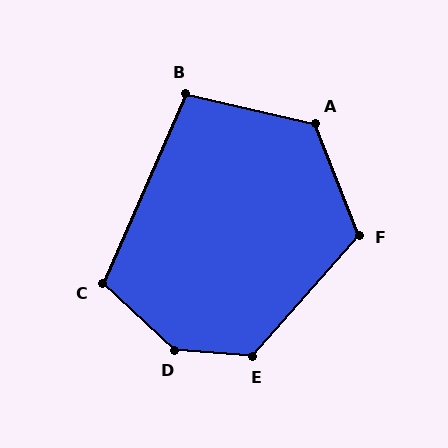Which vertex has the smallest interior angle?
B, at approximately 101 degrees.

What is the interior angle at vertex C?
Approximately 109 degrees (obtuse).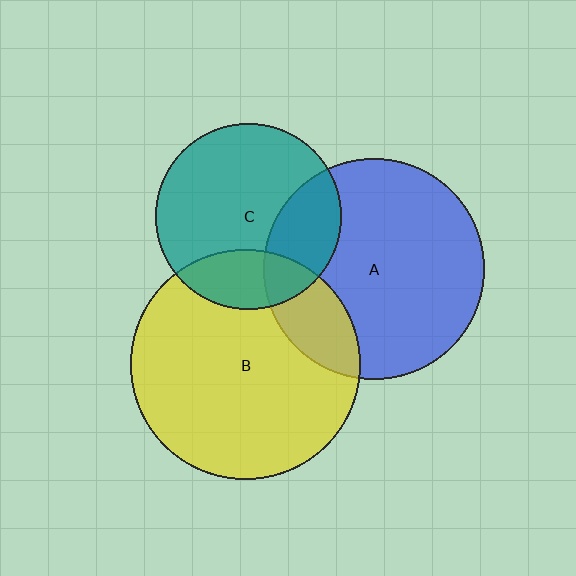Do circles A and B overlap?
Yes.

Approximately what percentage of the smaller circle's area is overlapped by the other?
Approximately 20%.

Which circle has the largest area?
Circle B (yellow).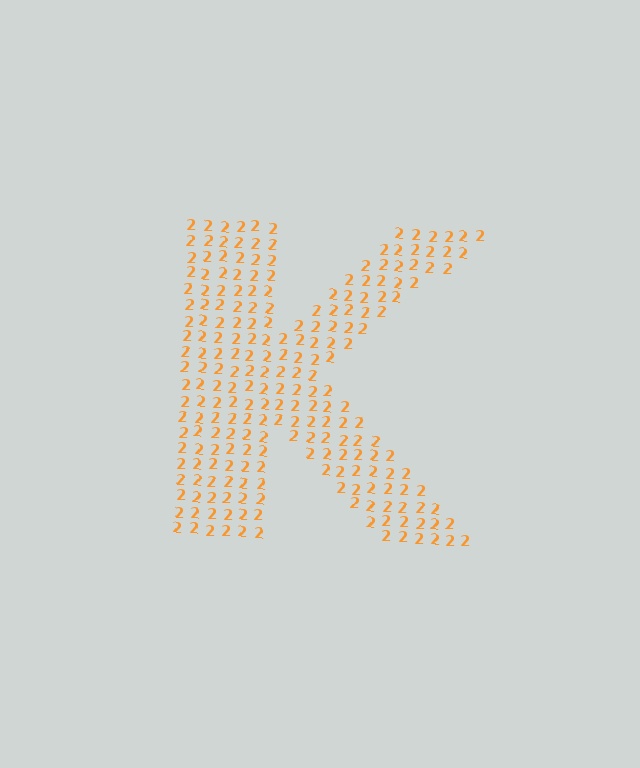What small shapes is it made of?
It is made of small digit 2's.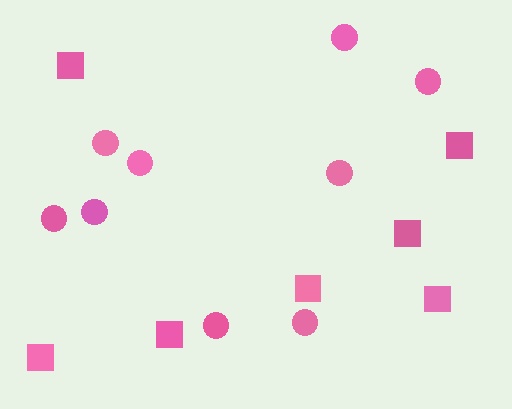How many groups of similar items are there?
There are 2 groups: one group of squares (7) and one group of circles (9).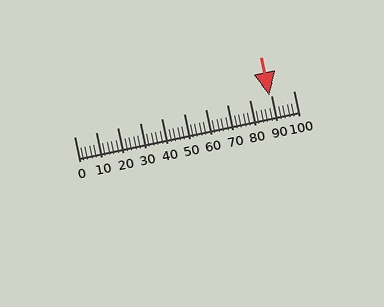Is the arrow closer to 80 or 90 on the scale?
The arrow is closer to 90.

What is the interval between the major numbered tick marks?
The major tick marks are spaced 10 units apart.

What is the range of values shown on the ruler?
The ruler shows values from 0 to 100.